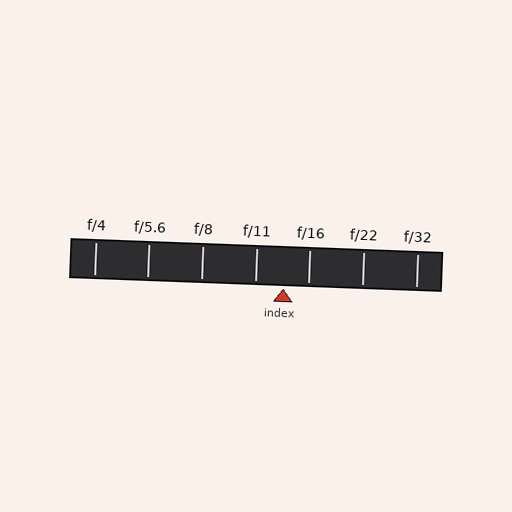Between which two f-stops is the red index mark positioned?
The index mark is between f/11 and f/16.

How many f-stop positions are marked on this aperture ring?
There are 7 f-stop positions marked.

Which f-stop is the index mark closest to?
The index mark is closest to f/16.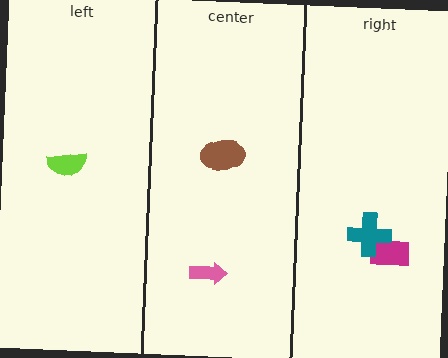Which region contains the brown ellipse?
The center region.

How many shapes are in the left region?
1.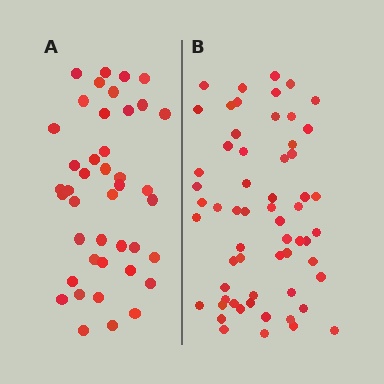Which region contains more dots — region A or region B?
Region B (the right region) has more dots.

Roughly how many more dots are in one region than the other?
Region B has approximately 20 more dots than region A.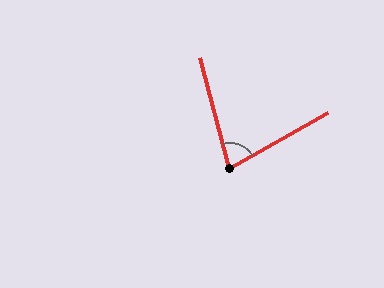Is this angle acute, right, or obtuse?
It is acute.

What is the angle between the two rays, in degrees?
Approximately 75 degrees.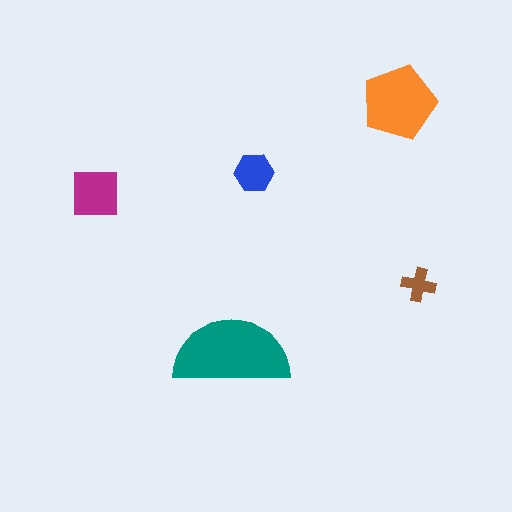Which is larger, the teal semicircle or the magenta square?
The teal semicircle.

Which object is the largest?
The teal semicircle.